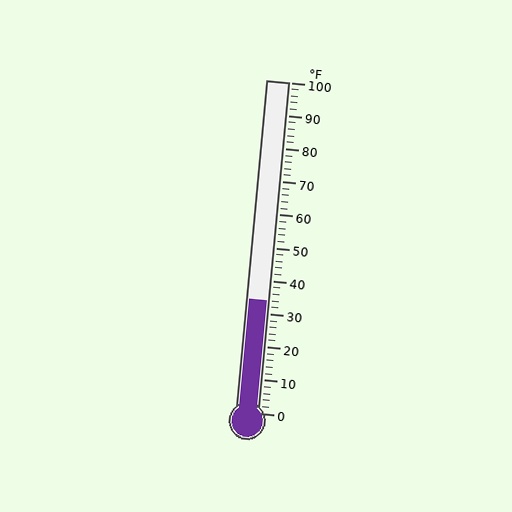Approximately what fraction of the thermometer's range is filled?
The thermometer is filled to approximately 35% of its range.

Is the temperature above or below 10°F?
The temperature is above 10°F.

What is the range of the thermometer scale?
The thermometer scale ranges from 0°F to 100°F.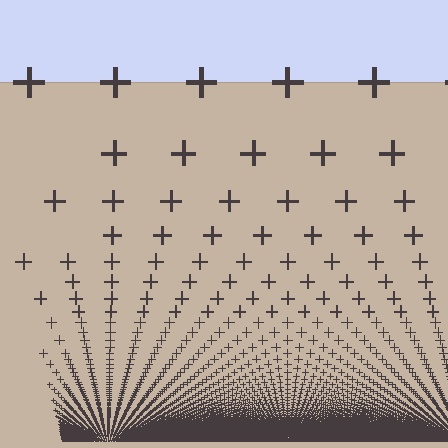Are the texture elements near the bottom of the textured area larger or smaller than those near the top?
Smaller. The gradient is inverted — elements near the bottom are smaller and denser.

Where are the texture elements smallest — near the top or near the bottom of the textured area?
Near the bottom.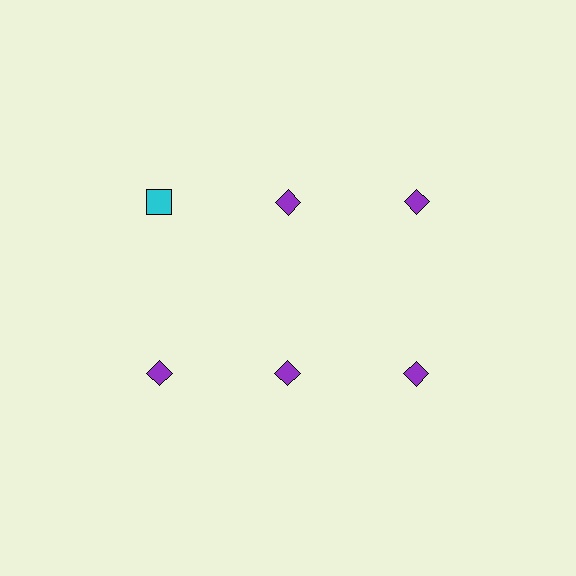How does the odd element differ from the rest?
It differs in both color (cyan instead of purple) and shape (square instead of diamond).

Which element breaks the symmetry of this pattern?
The cyan square in the top row, leftmost column breaks the symmetry. All other shapes are purple diamonds.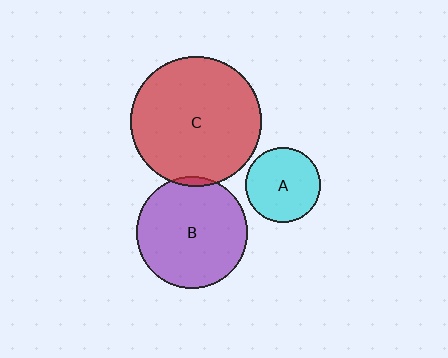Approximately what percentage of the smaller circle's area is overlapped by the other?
Approximately 5%.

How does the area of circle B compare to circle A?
Approximately 2.2 times.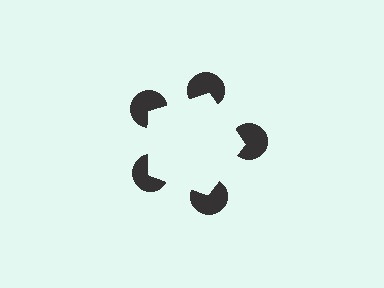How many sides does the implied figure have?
5 sides.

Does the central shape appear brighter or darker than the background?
It typically appears slightly brighter than the background, even though no actual brightness change is drawn.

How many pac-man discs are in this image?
There are 5 — one at each vertex of the illusory pentagon.